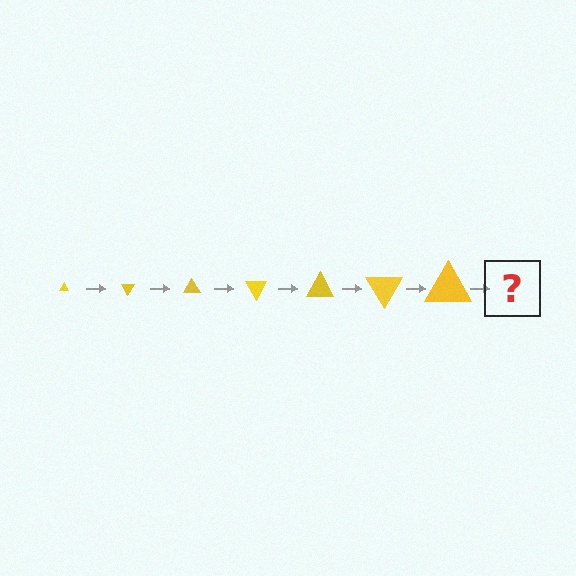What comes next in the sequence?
The next element should be a triangle, larger than the previous one and rotated 420 degrees from the start.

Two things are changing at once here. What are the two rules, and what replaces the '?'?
The two rules are that the triangle grows larger each step and it rotates 60 degrees each step. The '?' should be a triangle, larger than the previous one and rotated 420 degrees from the start.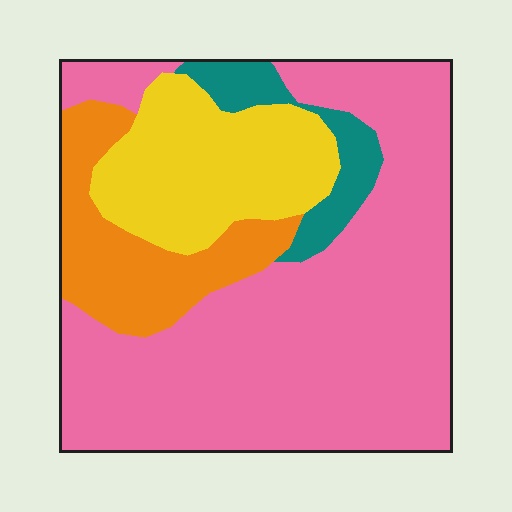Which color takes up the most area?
Pink, at roughly 60%.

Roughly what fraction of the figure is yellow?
Yellow takes up less than a quarter of the figure.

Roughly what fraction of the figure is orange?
Orange covers about 15% of the figure.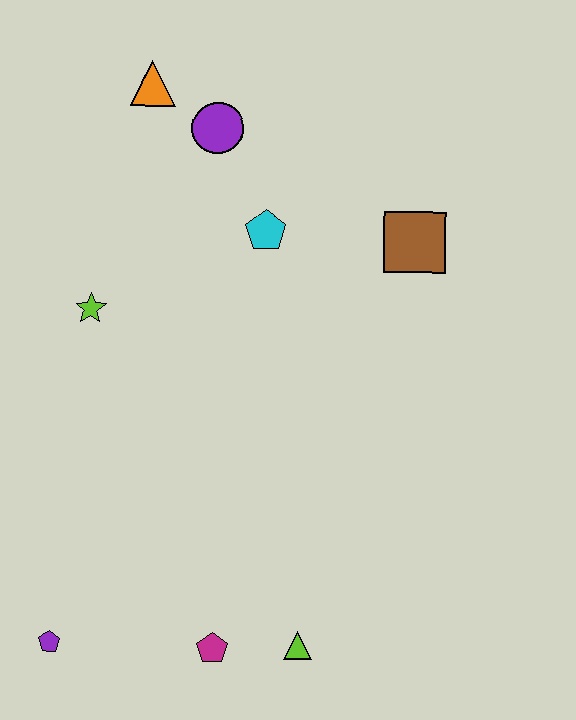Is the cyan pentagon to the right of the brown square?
No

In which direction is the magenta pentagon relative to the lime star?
The magenta pentagon is below the lime star.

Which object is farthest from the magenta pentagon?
The orange triangle is farthest from the magenta pentagon.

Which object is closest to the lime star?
The cyan pentagon is closest to the lime star.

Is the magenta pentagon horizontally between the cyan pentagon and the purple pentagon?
Yes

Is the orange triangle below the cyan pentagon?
No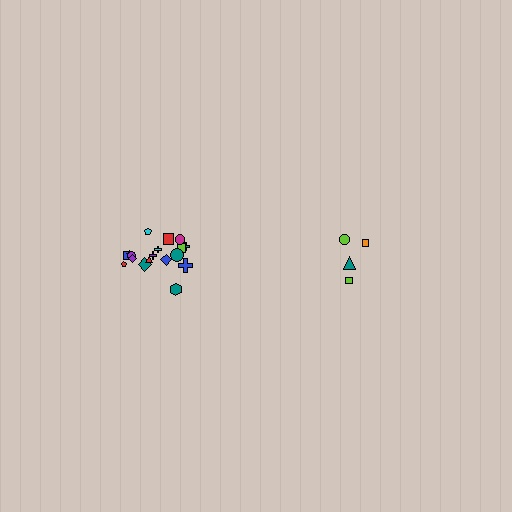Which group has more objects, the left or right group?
The left group.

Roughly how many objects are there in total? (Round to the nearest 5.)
Roughly 20 objects in total.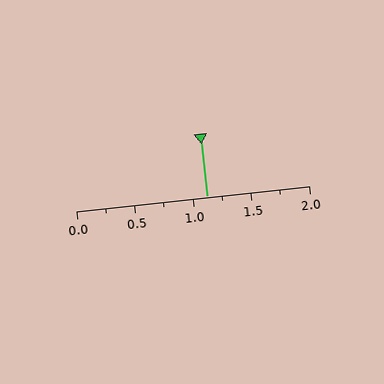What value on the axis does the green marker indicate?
The marker indicates approximately 1.12.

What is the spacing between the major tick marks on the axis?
The major ticks are spaced 0.5 apart.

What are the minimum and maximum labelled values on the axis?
The axis runs from 0.0 to 2.0.